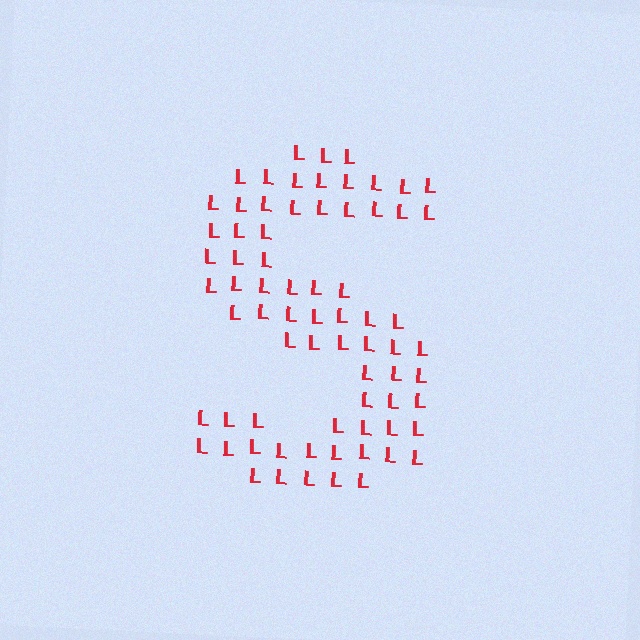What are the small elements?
The small elements are letter L's.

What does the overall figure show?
The overall figure shows the letter S.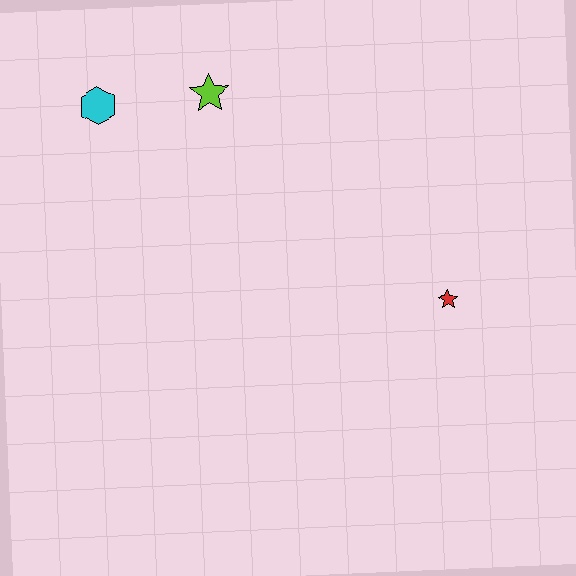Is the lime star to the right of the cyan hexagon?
Yes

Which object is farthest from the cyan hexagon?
The red star is farthest from the cyan hexagon.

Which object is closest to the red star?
The lime star is closest to the red star.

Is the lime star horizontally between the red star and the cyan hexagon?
Yes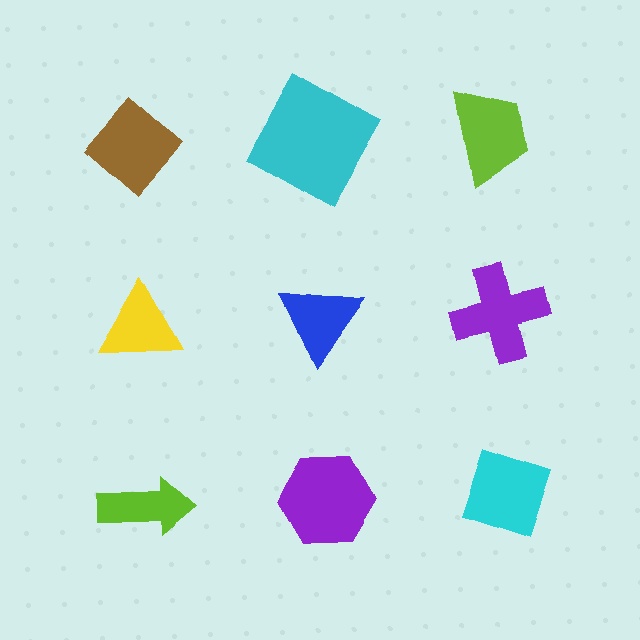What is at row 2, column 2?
A blue triangle.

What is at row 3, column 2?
A purple hexagon.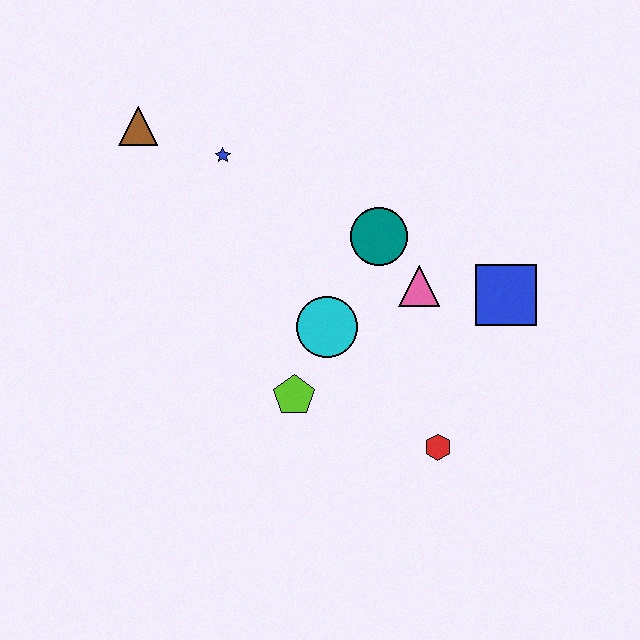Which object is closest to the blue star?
The brown triangle is closest to the blue star.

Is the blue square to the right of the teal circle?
Yes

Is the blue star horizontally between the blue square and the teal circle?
No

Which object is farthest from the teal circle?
The brown triangle is farthest from the teal circle.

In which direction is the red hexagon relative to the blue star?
The red hexagon is below the blue star.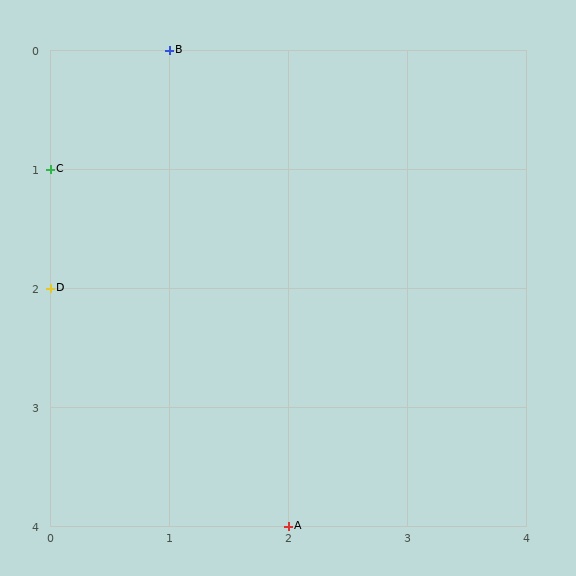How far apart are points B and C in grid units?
Points B and C are 1 column and 1 row apart (about 1.4 grid units diagonally).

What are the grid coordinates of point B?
Point B is at grid coordinates (1, 0).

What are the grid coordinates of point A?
Point A is at grid coordinates (2, 4).